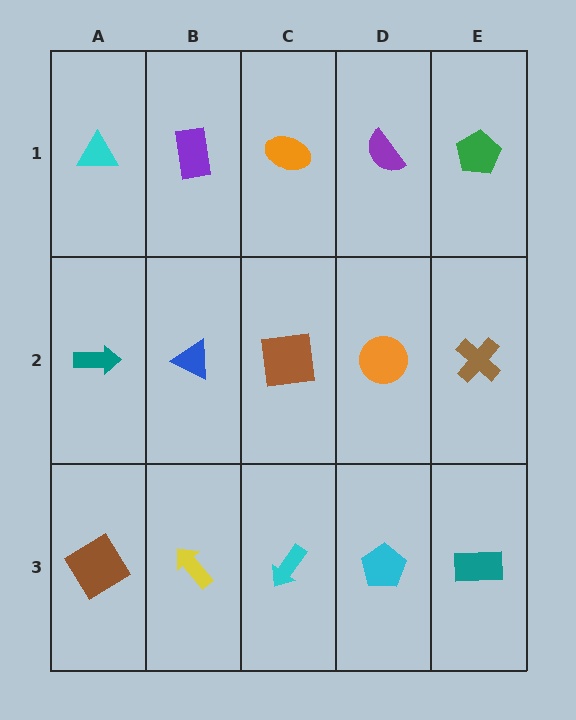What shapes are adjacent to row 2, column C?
An orange ellipse (row 1, column C), a cyan arrow (row 3, column C), a blue triangle (row 2, column B), an orange circle (row 2, column D).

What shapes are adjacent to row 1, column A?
A teal arrow (row 2, column A), a purple rectangle (row 1, column B).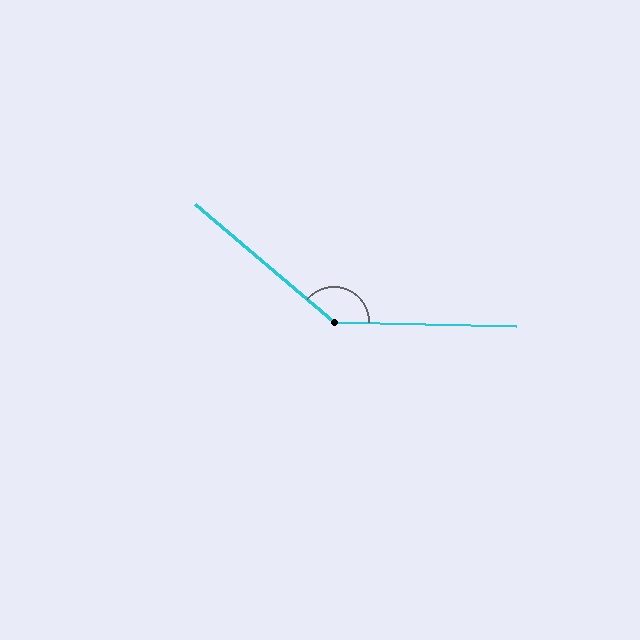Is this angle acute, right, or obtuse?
It is obtuse.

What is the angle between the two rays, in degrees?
Approximately 141 degrees.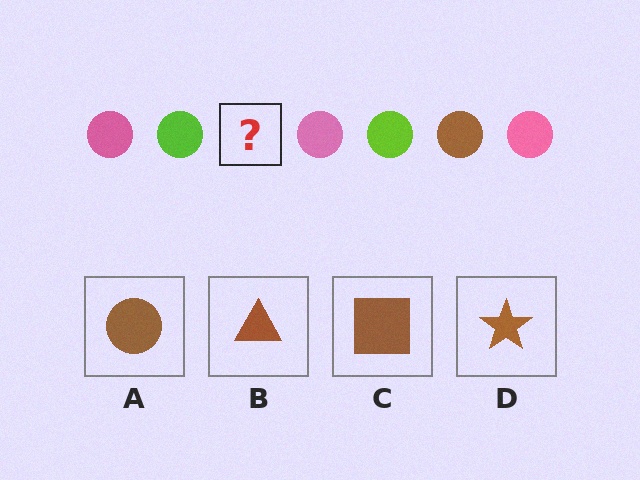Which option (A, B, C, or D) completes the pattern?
A.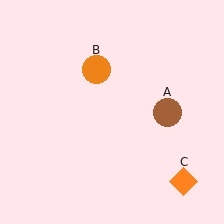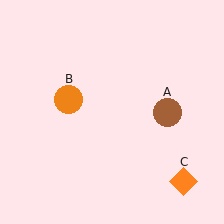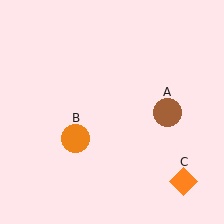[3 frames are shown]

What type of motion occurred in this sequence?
The orange circle (object B) rotated counterclockwise around the center of the scene.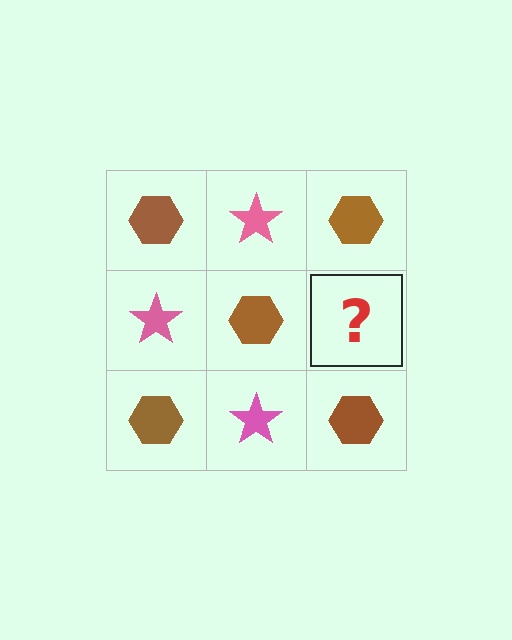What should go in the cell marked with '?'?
The missing cell should contain a pink star.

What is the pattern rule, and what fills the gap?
The rule is that it alternates brown hexagon and pink star in a checkerboard pattern. The gap should be filled with a pink star.